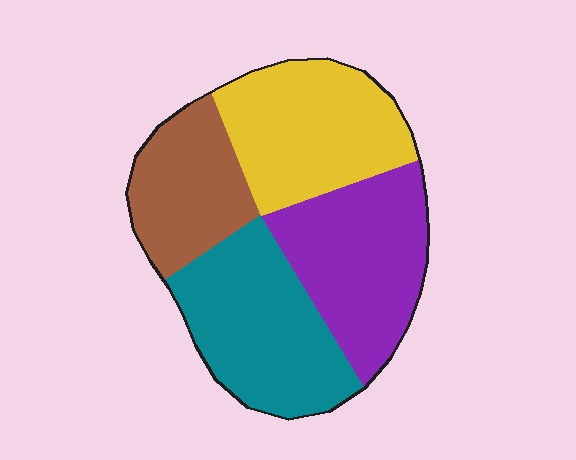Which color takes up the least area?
Brown, at roughly 20%.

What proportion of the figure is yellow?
Yellow takes up about one quarter (1/4) of the figure.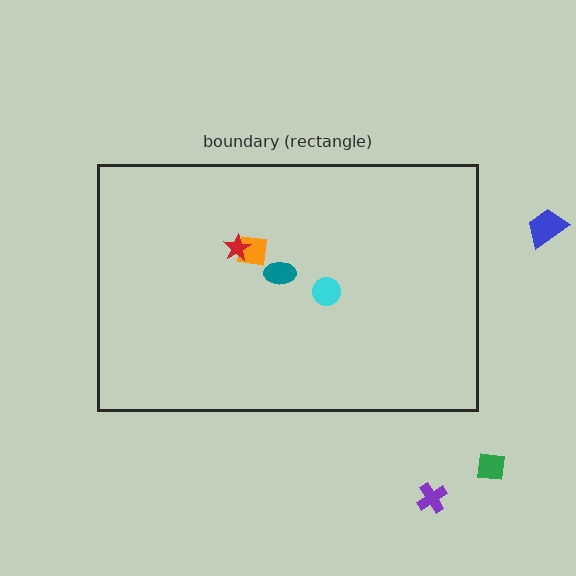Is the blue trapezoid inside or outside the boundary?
Outside.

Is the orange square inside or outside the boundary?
Inside.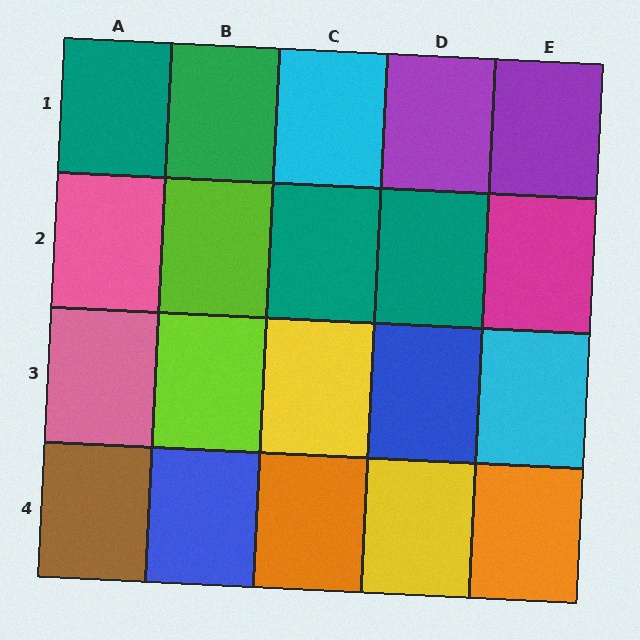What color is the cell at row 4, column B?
Blue.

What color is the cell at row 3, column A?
Pink.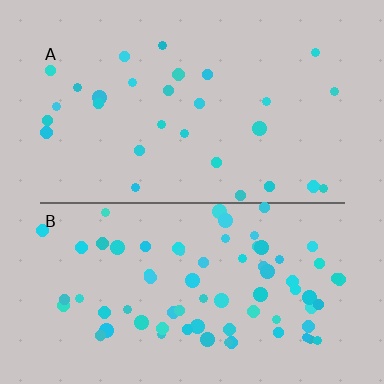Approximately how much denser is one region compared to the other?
Approximately 2.6× — region B over region A.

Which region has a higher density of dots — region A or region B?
B (the bottom).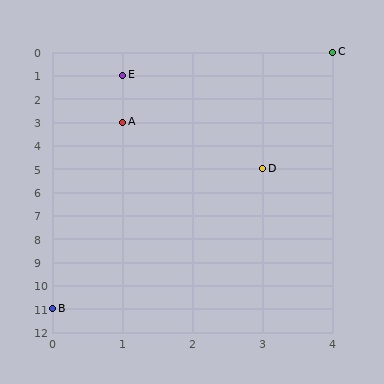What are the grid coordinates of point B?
Point B is at grid coordinates (0, 11).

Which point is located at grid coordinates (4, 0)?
Point C is at (4, 0).